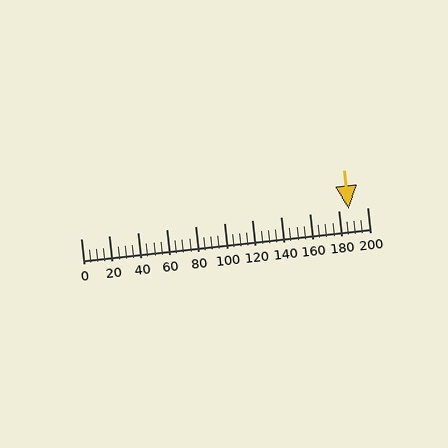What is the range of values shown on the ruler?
The ruler shows values from 0 to 200.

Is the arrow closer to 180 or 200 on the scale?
The arrow is closer to 180.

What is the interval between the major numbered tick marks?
The major tick marks are spaced 20 units apart.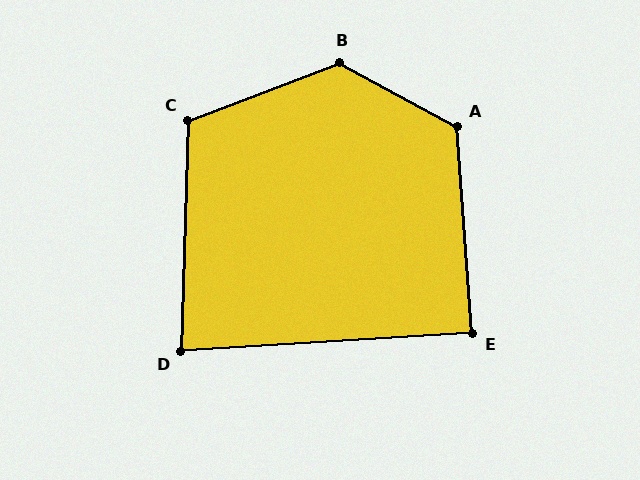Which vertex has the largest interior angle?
B, at approximately 131 degrees.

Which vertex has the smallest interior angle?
D, at approximately 85 degrees.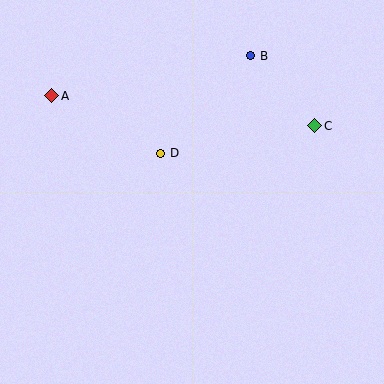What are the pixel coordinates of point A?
Point A is at (52, 96).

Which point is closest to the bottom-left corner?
Point D is closest to the bottom-left corner.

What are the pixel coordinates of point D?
Point D is at (161, 153).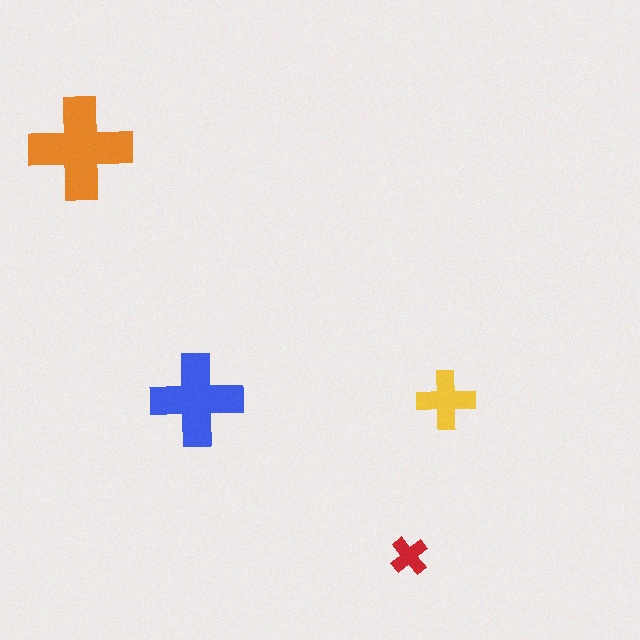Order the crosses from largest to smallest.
the orange one, the blue one, the yellow one, the red one.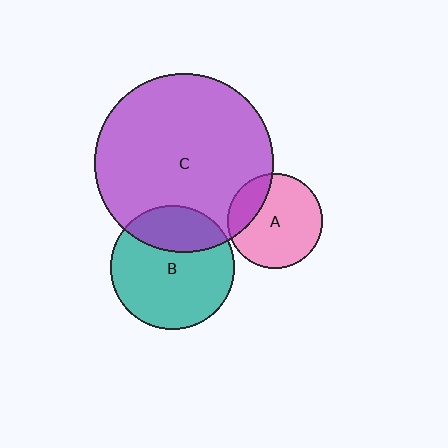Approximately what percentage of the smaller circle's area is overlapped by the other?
Approximately 30%.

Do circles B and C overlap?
Yes.